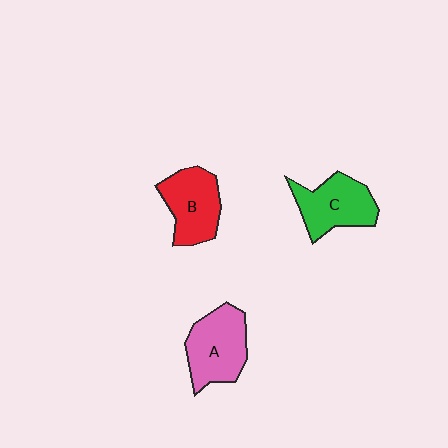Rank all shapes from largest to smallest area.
From largest to smallest: A (pink), C (green), B (red).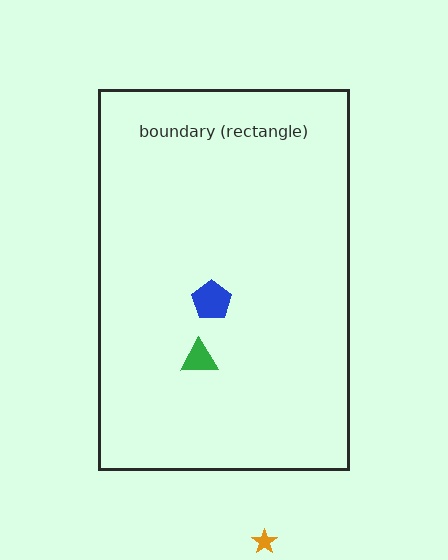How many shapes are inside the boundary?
2 inside, 1 outside.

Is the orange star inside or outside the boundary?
Outside.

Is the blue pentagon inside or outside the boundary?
Inside.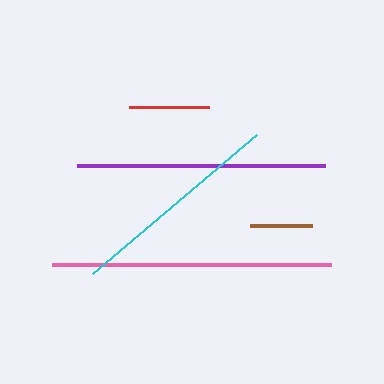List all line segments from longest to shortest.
From longest to shortest: pink, purple, cyan, red, brown.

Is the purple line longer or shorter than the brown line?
The purple line is longer than the brown line.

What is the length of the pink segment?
The pink segment is approximately 279 pixels long.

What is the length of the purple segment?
The purple segment is approximately 248 pixels long.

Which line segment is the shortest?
The brown line is the shortest at approximately 62 pixels.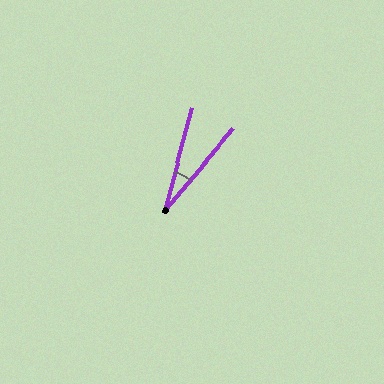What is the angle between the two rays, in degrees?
Approximately 26 degrees.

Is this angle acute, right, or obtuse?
It is acute.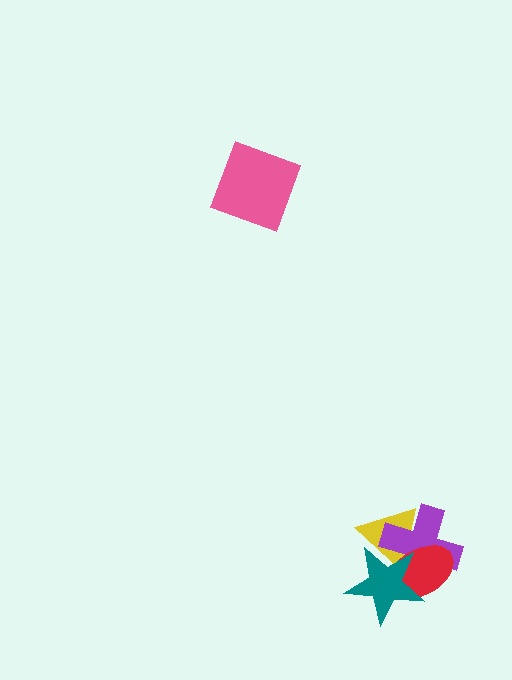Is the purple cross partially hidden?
Yes, it is partially covered by another shape.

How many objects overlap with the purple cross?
3 objects overlap with the purple cross.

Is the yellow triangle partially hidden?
Yes, it is partially covered by another shape.